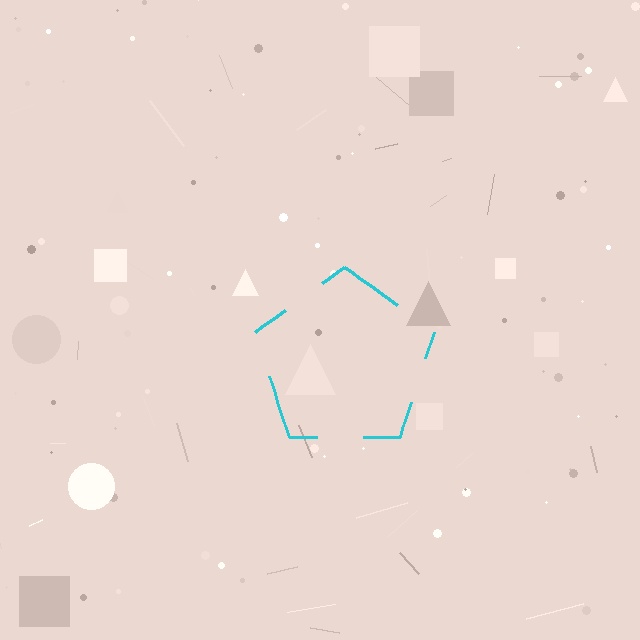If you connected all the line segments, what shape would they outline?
They would outline a pentagon.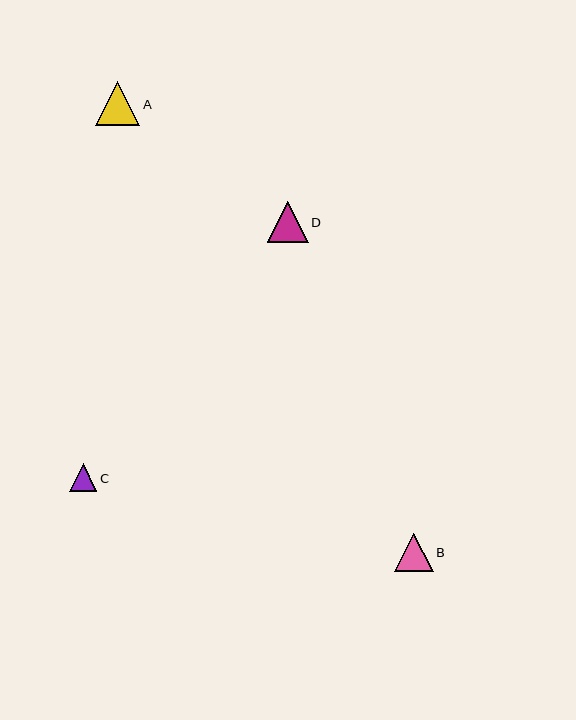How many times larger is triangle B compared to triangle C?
Triangle B is approximately 1.4 times the size of triangle C.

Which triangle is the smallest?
Triangle C is the smallest with a size of approximately 28 pixels.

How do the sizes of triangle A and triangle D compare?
Triangle A and triangle D are approximately the same size.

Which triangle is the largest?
Triangle A is the largest with a size of approximately 44 pixels.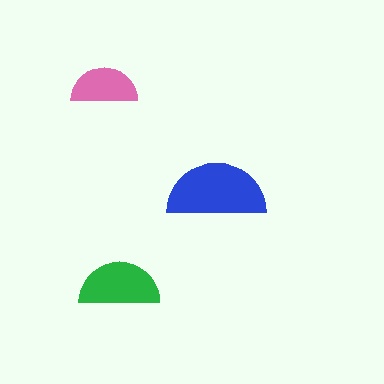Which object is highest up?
The pink semicircle is topmost.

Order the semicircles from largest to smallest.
the blue one, the green one, the pink one.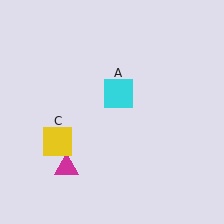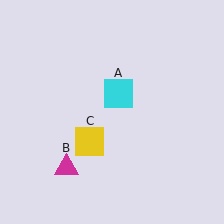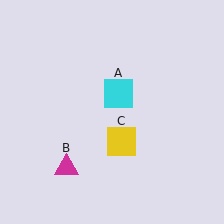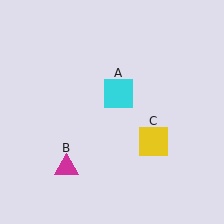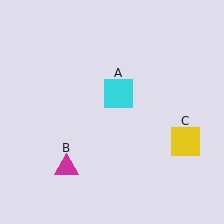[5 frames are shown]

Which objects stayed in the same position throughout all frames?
Cyan square (object A) and magenta triangle (object B) remained stationary.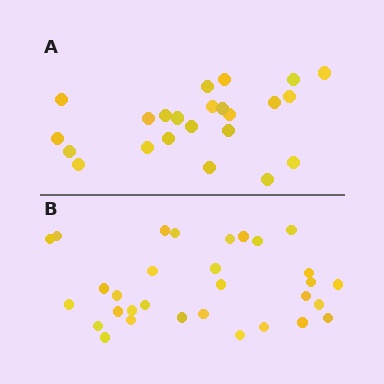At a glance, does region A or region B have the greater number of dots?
Region B (the bottom region) has more dots.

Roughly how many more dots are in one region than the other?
Region B has roughly 8 or so more dots than region A.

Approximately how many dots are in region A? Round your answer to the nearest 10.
About 20 dots. (The exact count is 23, which rounds to 20.)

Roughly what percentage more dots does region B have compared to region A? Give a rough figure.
About 35% more.